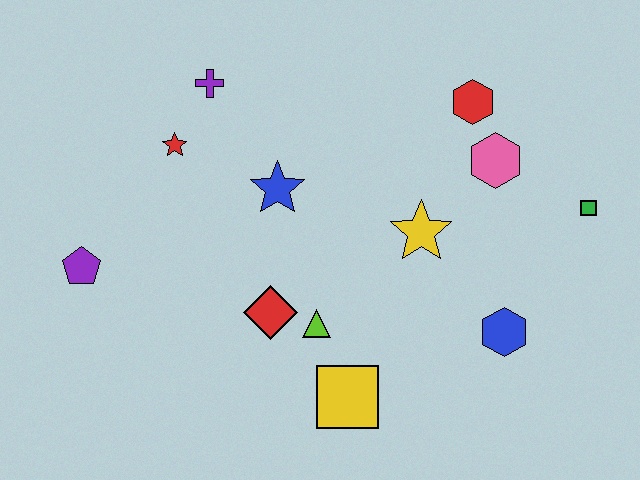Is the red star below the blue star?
No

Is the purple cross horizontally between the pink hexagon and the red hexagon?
No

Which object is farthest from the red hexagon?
The purple pentagon is farthest from the red hexagon.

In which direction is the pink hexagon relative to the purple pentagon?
The pink hexagon is to the right of the purple pentagon.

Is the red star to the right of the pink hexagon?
No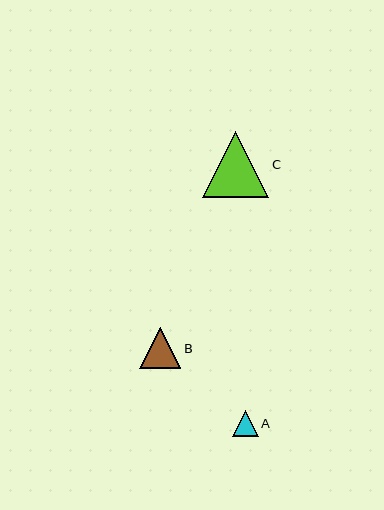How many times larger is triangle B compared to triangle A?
Triangle B is approximately 1.6 times the size of triangle A.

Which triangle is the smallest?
Triangle A is the smallest with a size of approximately 26 pixels.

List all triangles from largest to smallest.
From largest to smallest: C, B, A.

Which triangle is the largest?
Triangle C is the largest with a size of approximately 66 pixels.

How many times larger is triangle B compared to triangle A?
Triangle B is approximately 1.6 times the size of triangle A.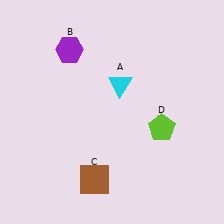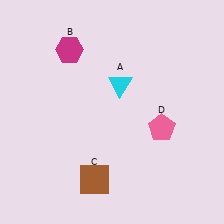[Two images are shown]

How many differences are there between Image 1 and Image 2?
There are 2 differences between the two images.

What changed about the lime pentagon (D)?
In Image 1, D is lime. In Image 2, it changed to pink.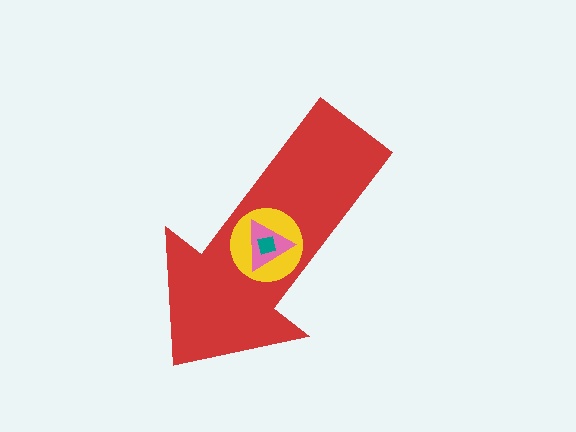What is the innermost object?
The teal square.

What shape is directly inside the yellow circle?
The pink triangle.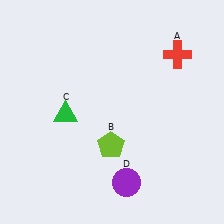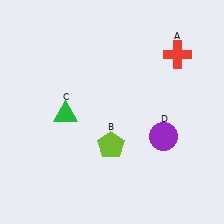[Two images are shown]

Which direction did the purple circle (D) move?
The purple circle (D) moved up.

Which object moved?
The purple circle (D) moved up.